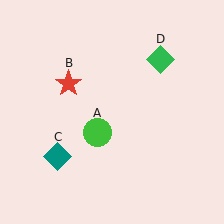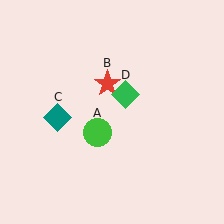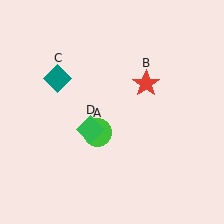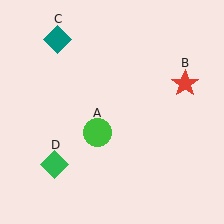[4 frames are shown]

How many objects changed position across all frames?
3 objects changed position: red star (object B), teal diamond (object C), green diamond (object D).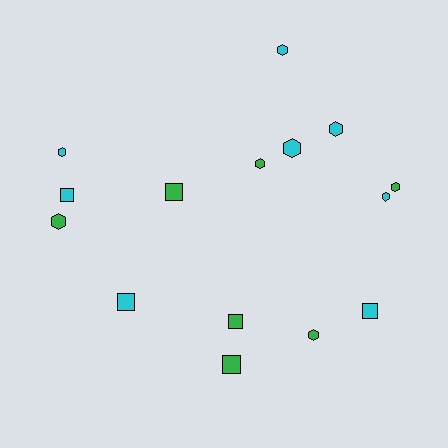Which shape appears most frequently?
Hexagon, with 9 objects.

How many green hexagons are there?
There are 4 green hexagons.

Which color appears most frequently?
Cyan, with 8 objects.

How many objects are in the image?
There are 15 objects.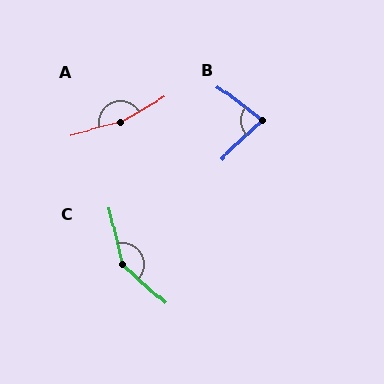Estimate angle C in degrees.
Approximately 145 degrees.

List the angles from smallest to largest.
B (81°), C (145°), A (163°).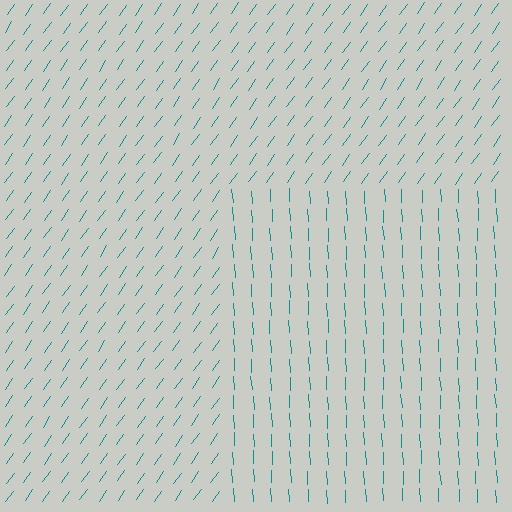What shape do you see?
I see a rectangle.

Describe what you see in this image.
The image is filled with small teal line segments. A rectangle region in the image has lines oriented differently from the surrounding lines, creating a visible texture boundary.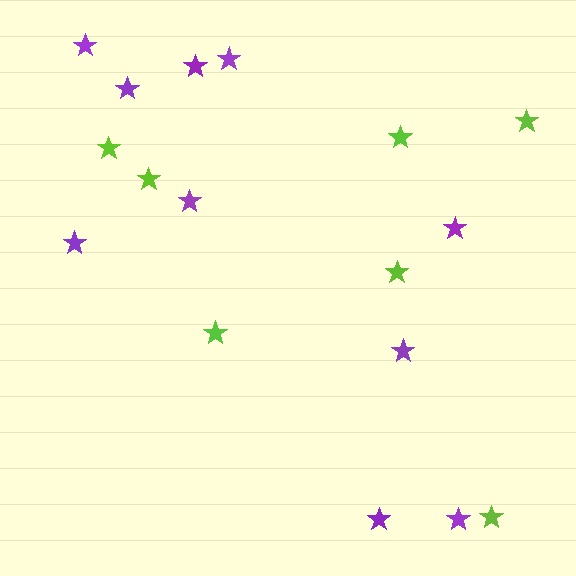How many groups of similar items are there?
There are 2 groups: one group of purple stars (10) and one group of lime stars (7).